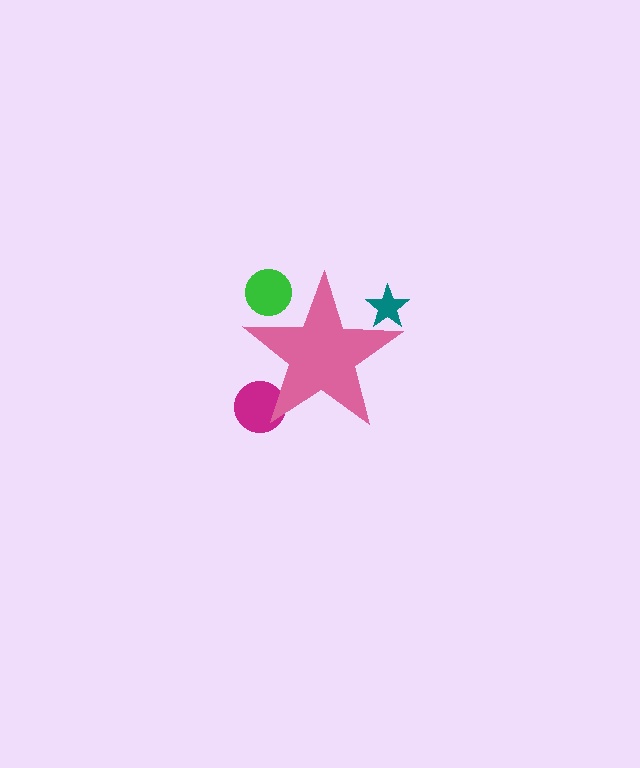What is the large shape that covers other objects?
A pink star.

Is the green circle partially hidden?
Yes, the green circle is partially hidden behind the pink star.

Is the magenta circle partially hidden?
Yes, the magenta circle is partially hidden behind the pink star.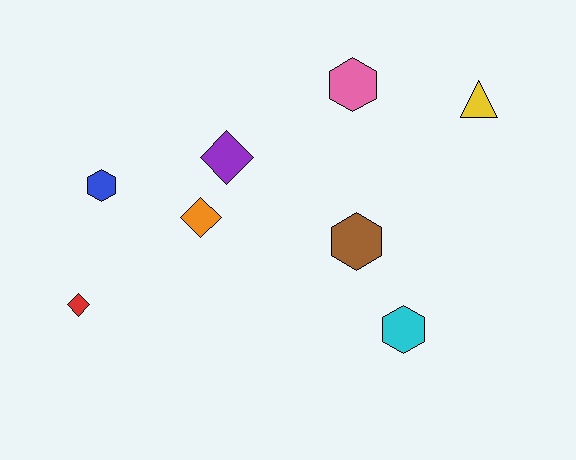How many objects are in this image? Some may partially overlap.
There are 8 objects.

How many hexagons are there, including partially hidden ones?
There are 4 hexagons.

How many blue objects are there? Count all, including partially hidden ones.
There is 1 blue object.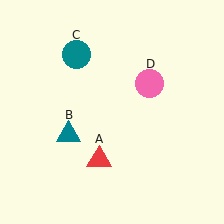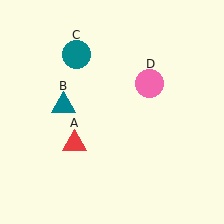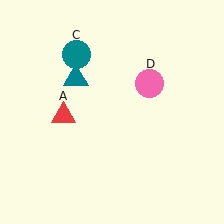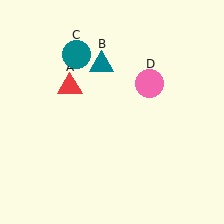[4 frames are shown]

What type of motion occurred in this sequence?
The red triangle (object A), teal triangle (object B) rotated clockwise around the center of the scene.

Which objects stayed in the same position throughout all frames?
Teal circle (object C) and pink circle (object D) remained stationary.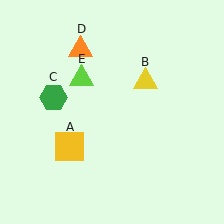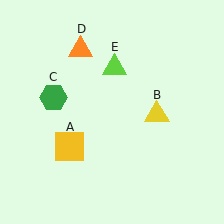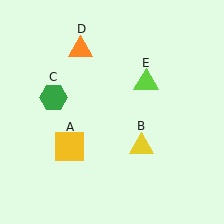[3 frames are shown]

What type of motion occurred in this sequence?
The yellow triangle (object B), lime triangle (object E) rotated clockwise around the center of the scene.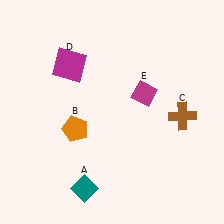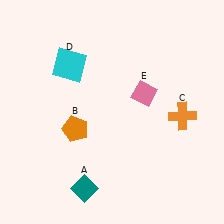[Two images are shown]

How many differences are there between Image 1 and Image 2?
There are 3 differences between the two images.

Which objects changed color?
C changed from brown to orange. D changed from magenta to cyan. E changed from magenta to pink.